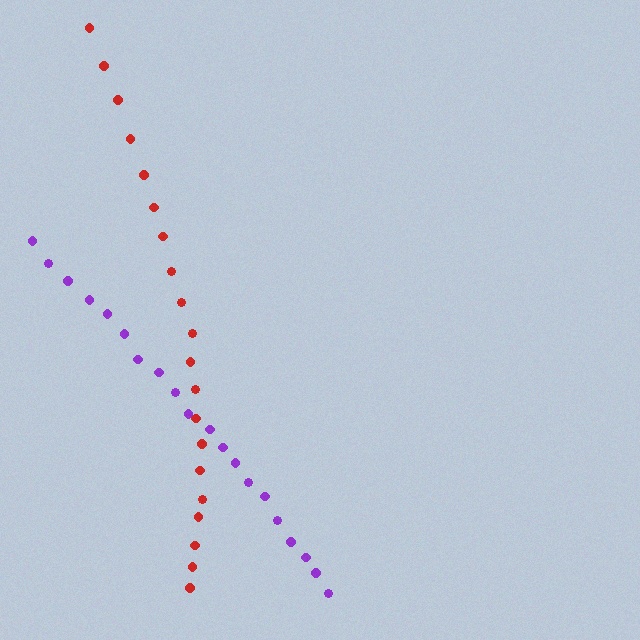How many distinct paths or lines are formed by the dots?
There are 2 distinct paths.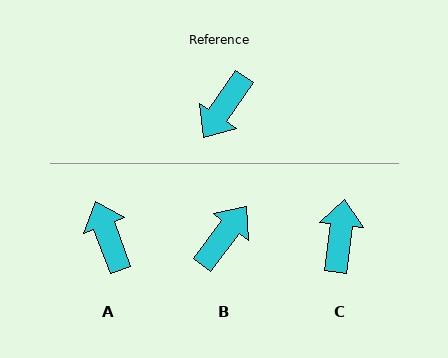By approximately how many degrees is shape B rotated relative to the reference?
Approximately 177 degrees counter-clockwise.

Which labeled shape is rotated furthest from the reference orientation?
B, about 177 degrees away.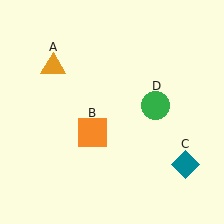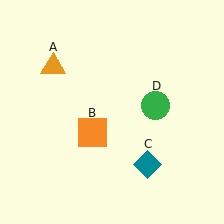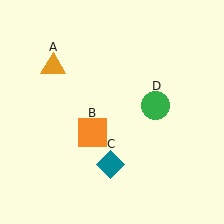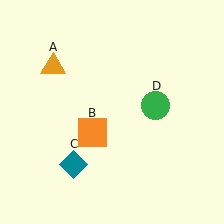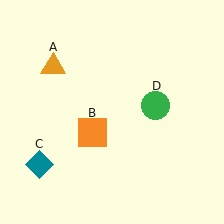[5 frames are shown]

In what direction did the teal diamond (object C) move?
The teal diamond (object C) moved left.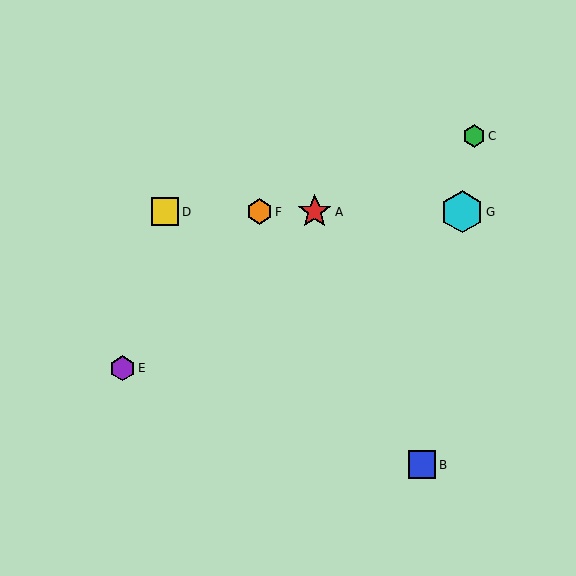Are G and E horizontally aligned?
No, G is at y≈212 and E is at y≈368.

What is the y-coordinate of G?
Object G is at y≈212.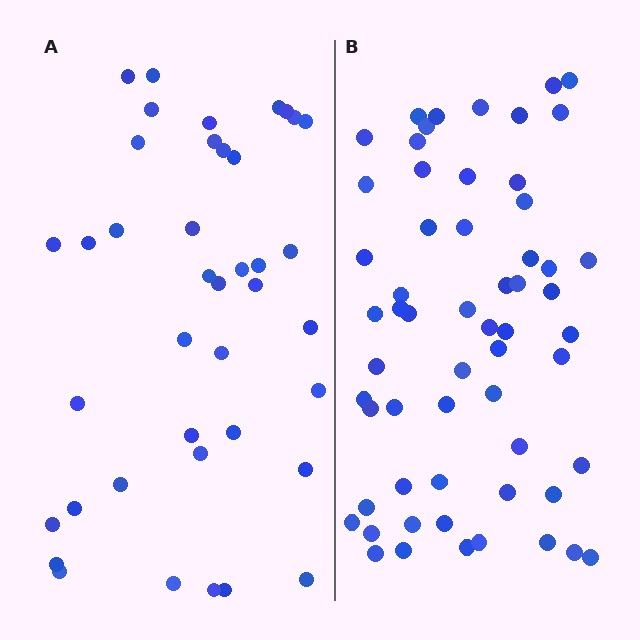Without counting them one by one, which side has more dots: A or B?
Region B (the right region) has more dots.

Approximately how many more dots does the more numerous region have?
Region B has approximately 20 more dots than region A.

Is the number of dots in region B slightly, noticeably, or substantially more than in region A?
Region B has substantially more. The ratio is roughly 1.5 to 1.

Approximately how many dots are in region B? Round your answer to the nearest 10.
About 60 dots. (The exact count is 59, which rounds to 60.)